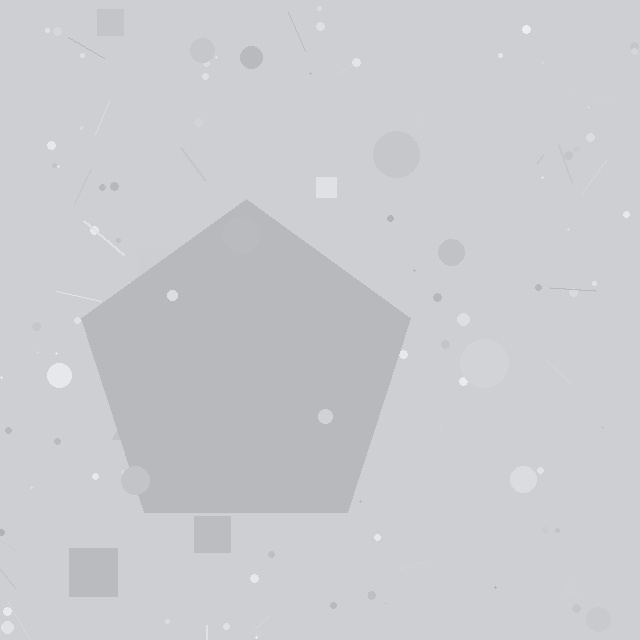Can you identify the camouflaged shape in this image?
The camouflaged shape is a pentagon.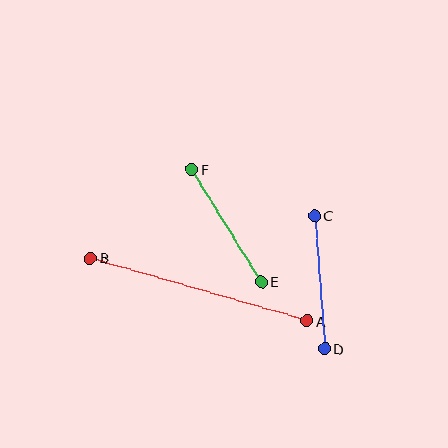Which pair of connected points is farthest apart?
Points A and B are farthest apart.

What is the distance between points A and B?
The distance is approximately 226 pixels.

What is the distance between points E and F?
The distance is approximately 132 pixels.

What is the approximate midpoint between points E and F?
The midpoint is at approximately (226, 226) pixels.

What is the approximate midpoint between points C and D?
The midpoint is at approximately (319, 282) pixels.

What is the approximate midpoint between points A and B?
The midpoint is at approximately (199, 289) pixels.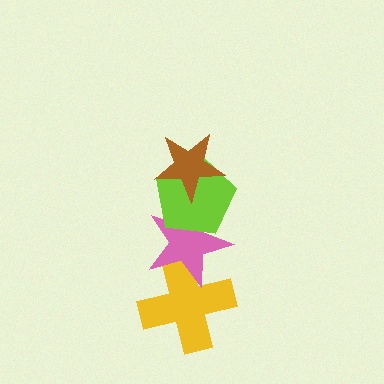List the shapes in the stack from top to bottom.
From top to bottom: the brown star, the lime pentagon, the pink star, the yellow cross.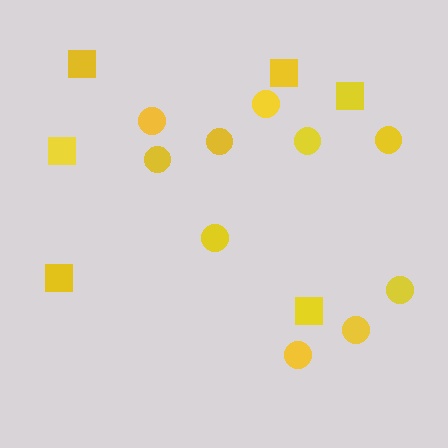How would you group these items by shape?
There are 2 groups: one group of squares (6) and one group of circles (10).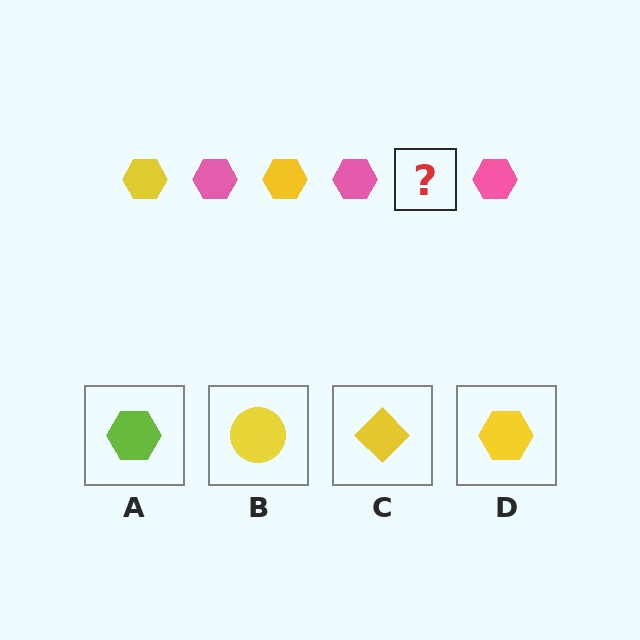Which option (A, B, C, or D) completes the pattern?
D.